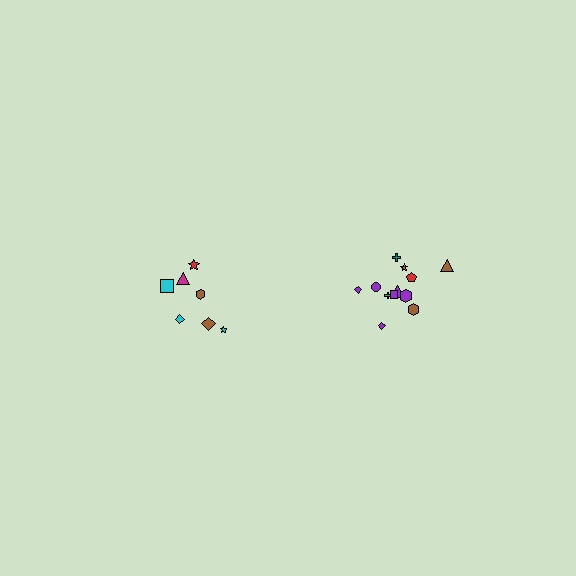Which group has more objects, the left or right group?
The right group.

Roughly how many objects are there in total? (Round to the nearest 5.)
Roughly 20 objects in total.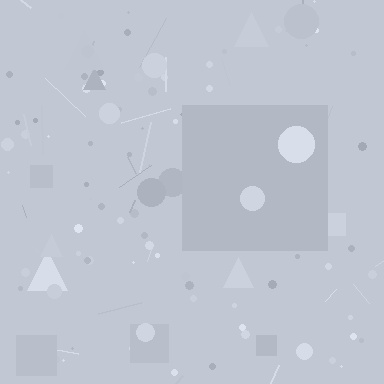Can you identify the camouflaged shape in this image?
The camouflaged shape is a square.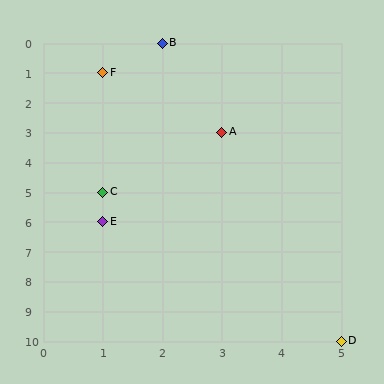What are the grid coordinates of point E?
Point E is at grid coordinates (1, 6).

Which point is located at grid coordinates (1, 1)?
Point F is at (1, 1).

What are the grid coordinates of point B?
Point B is at grid coordinates (2, 0).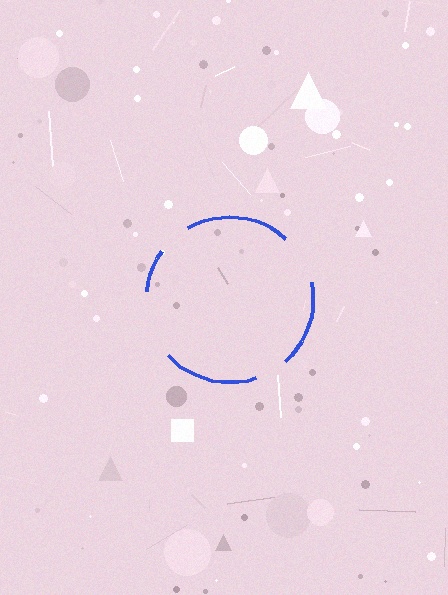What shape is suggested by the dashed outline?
The dashed outline suggests a circle.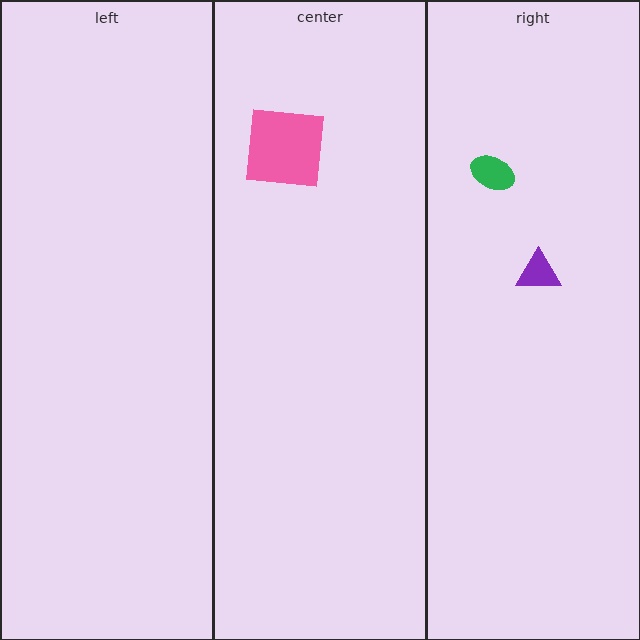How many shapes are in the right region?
2.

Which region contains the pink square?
The center region.